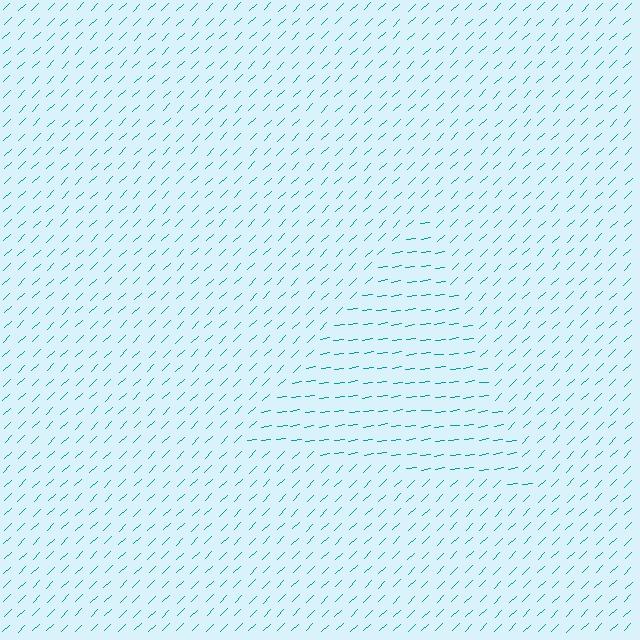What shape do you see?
I see a triangle.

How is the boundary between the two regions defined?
The boundary is defined purely by a change in line orientation (approximately 37 degrees difference). All lines are the same color and thickness.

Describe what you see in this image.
The image is filled with small teal line segments. A triangle region in the image has lines oriented differently from the surrounding lines, creating a visible texture boundary.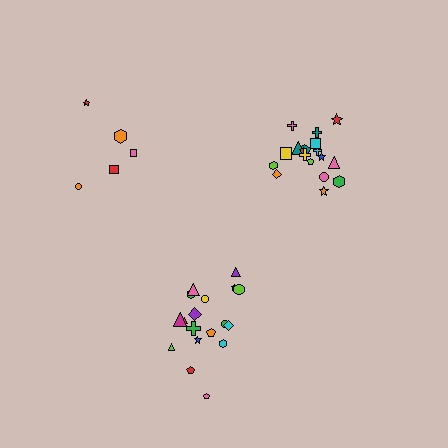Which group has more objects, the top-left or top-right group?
The top-right group.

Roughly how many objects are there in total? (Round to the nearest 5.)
Roughly 40 objects in total.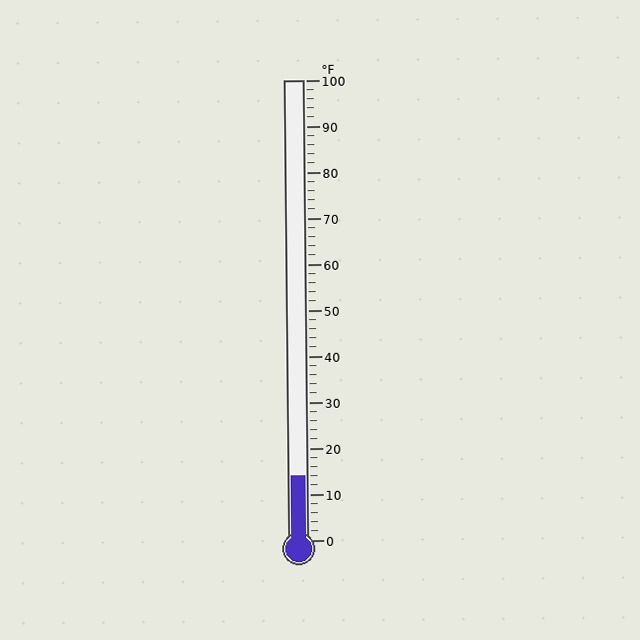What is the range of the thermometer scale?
The thermometer scale ranges from 0°F to 100°F.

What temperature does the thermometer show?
The thermometer shows approximately 14°F.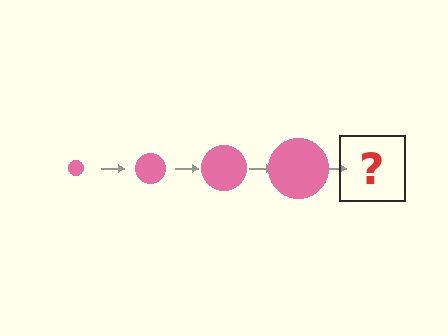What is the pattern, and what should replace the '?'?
The pattern is that the circle gets progressively larger each step. The '?' should be a pink circle, larger than the previous one.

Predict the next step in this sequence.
The next step is a pink circle, larger than the previous one.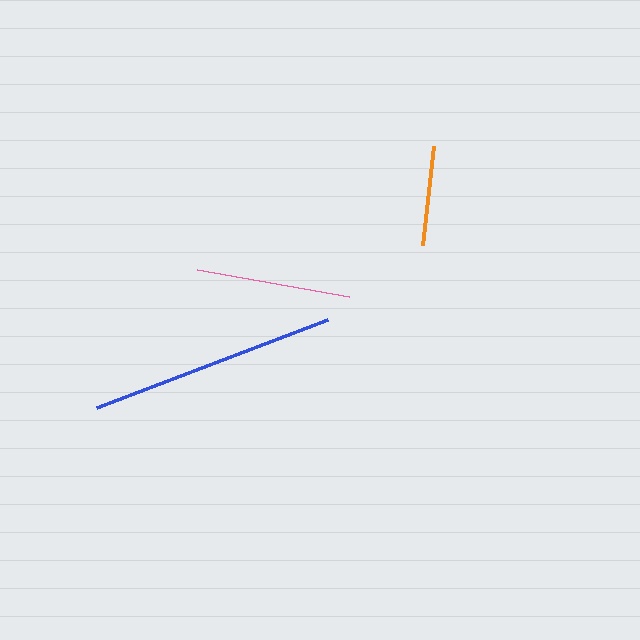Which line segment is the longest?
The blue line is the longest at approximately 247 pixels.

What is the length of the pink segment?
The pink segment is approximately 154 pixels long.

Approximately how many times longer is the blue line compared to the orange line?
The blue line is approximately 2.5 times the length of the orange line.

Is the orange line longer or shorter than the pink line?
The pink line is longer than the orange line.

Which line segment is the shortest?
The orange line is the shortest at approximately 99 pixels.